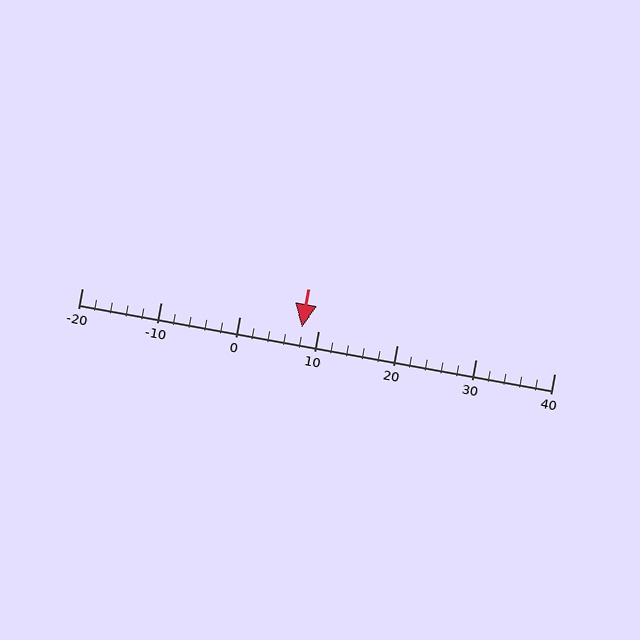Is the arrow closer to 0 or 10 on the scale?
The arrow is closer to 10.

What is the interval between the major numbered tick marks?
The major tick marks are spaced 10 units apart.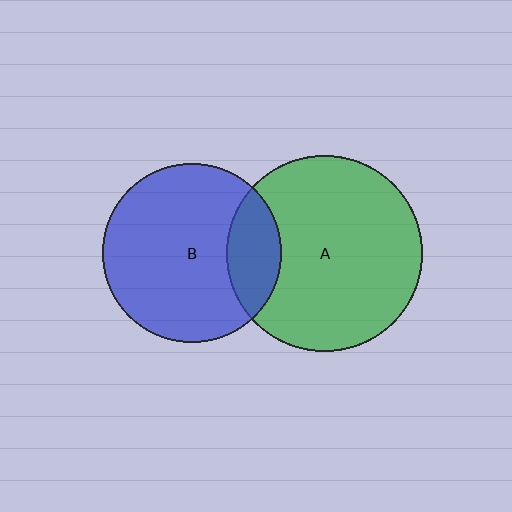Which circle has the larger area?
Circle A (green).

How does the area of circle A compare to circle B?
Approximately 1.2 times.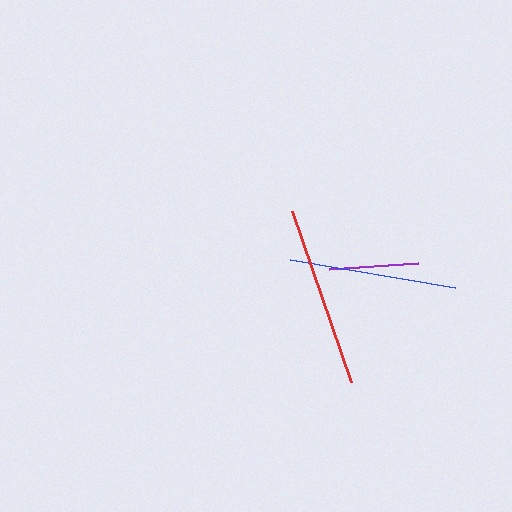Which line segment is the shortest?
The purple line is the shortest at approximately 89 pixels.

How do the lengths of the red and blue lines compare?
The red and blue lines are approximately the same length.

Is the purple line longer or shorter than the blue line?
The blue line is longer than the purple line.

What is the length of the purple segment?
The purple segment is approximately 89 pixels long.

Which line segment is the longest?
The red line is the longest at approximately 181 pixels.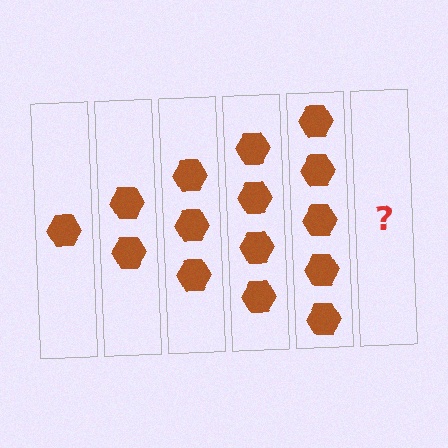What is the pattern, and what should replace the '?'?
The pattern is that each step adds one more hexagon. The '?' should be 6 hexagons.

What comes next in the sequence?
The next element should be 6 hexagons.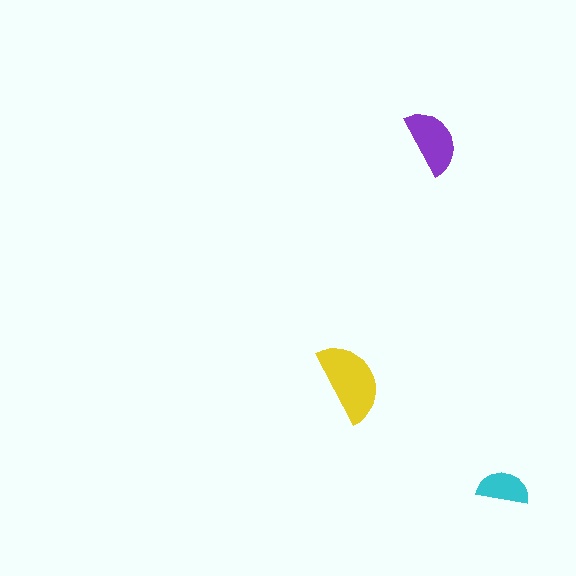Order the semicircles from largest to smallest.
the yellow one, the purple one, the cyan one.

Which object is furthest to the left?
The yellow semicircle is leftmost.